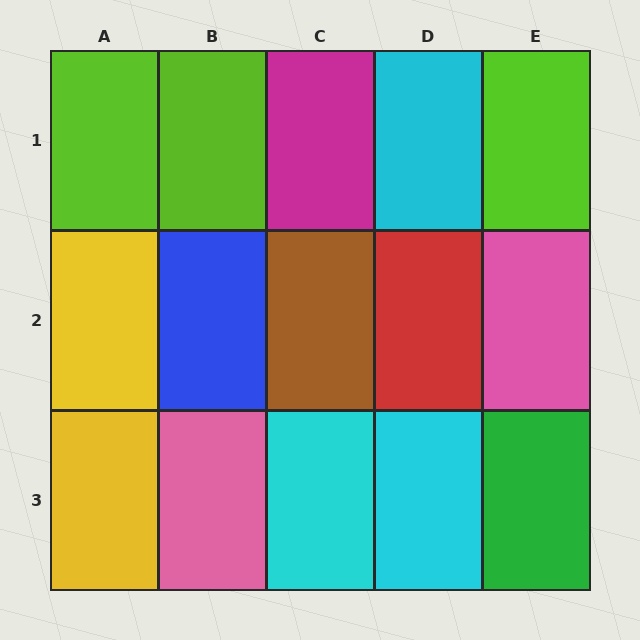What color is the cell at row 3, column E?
Green.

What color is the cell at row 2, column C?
Brown.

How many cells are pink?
2 cells are pink.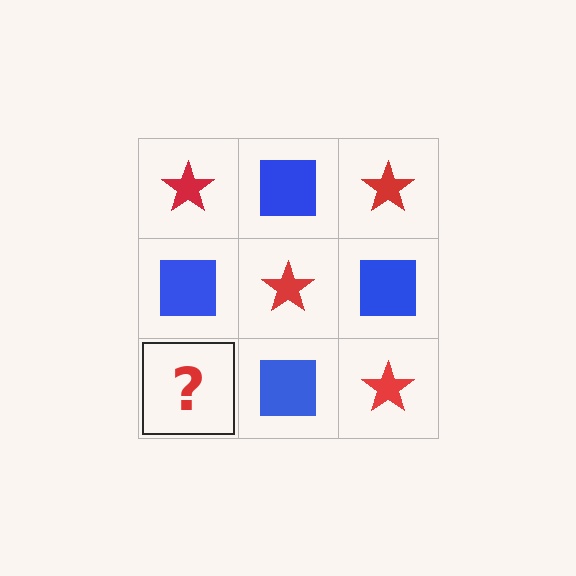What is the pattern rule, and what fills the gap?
The rule is that it alternates red star and blue square in a checkerboard pattern. The gap should be filled with a red star.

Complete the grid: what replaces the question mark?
The question mark should be replaced with a red star.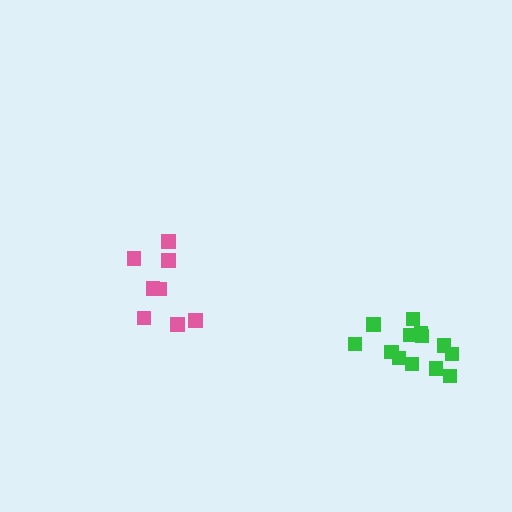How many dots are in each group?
Group 1: 13 dots, Group 2: 8 dots (21 total).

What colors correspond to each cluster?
The clusters are colored: green, pink.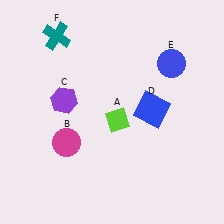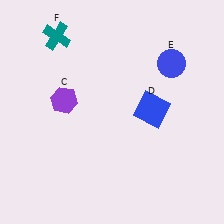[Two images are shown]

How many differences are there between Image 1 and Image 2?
There are 2 differences between the two images.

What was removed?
The lime diamond (A), the magenta circle (B) were removed in Image 2.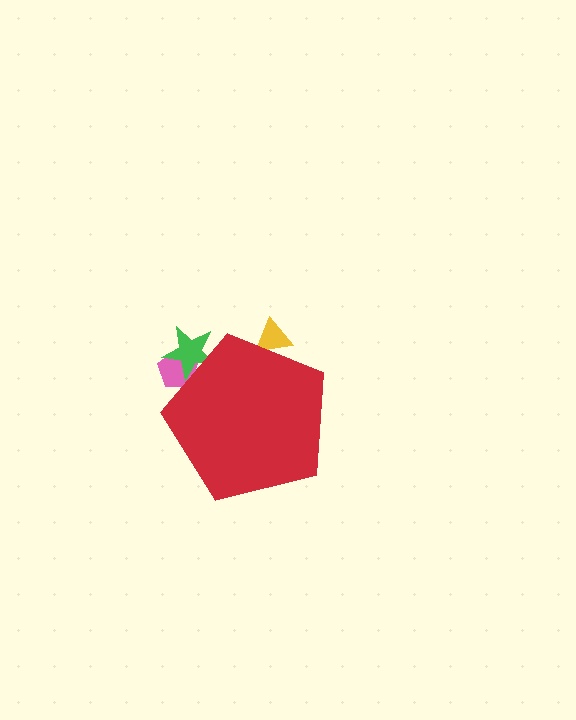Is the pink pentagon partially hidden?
Yes, the pink pentagon is partially hidden behind the red pentagon.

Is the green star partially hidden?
Yes, the green star is partially hidden behind the red pentagon.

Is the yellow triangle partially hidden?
Yes, the yellow triangle is partially hidden behind the red pentagon.